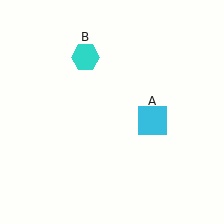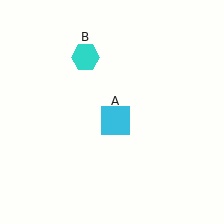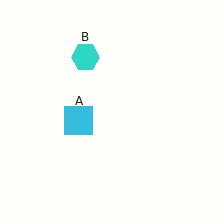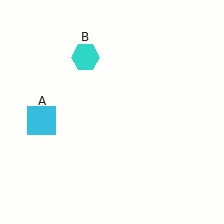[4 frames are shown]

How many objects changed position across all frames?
1 object changed position: cyan square (object A).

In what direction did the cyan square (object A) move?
The cyan square (object A) moved left.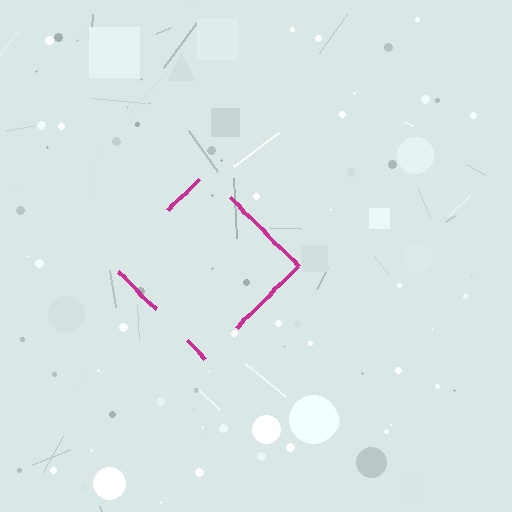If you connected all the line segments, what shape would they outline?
They would outline a diamond.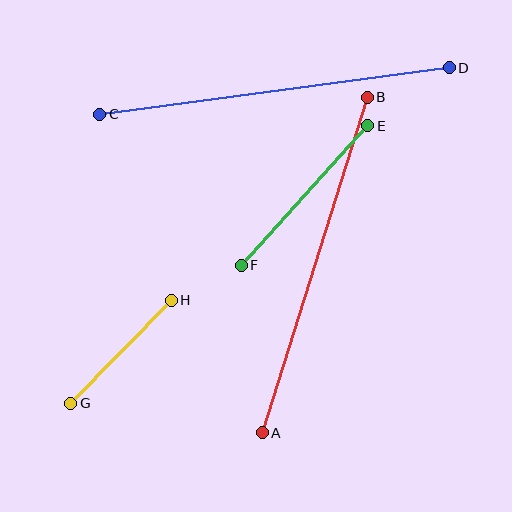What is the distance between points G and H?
The distance is approximately 144 pixels.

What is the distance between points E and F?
The distance is approximately 188 pixels.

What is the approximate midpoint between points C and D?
The midpoint is at approximately (275, 91) pixels.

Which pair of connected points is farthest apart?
Points C and D are farthest apart.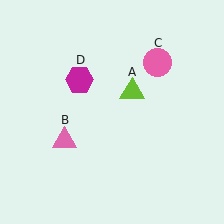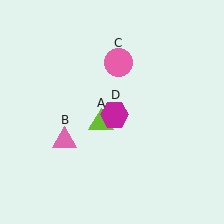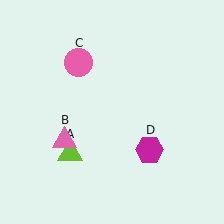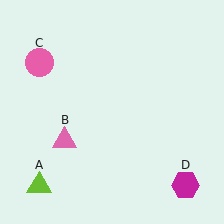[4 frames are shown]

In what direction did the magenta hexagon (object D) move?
The magenta hexagon (object D) moved down and to the right.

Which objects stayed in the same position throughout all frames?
Pink triangle (object B) remained stationary.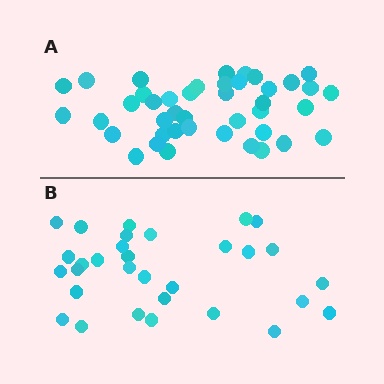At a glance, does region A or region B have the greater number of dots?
Region A (the top region) has more dots.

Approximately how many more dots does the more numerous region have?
Region A has roughly 12 or so more dots than region B.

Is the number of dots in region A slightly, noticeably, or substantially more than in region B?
Region A has noticeably more, but not dramatically so. The ratio is roughly 1.4 to 1.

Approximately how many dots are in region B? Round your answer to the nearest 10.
About 30 dots. (The exact count is 31, which rounds to 30.)